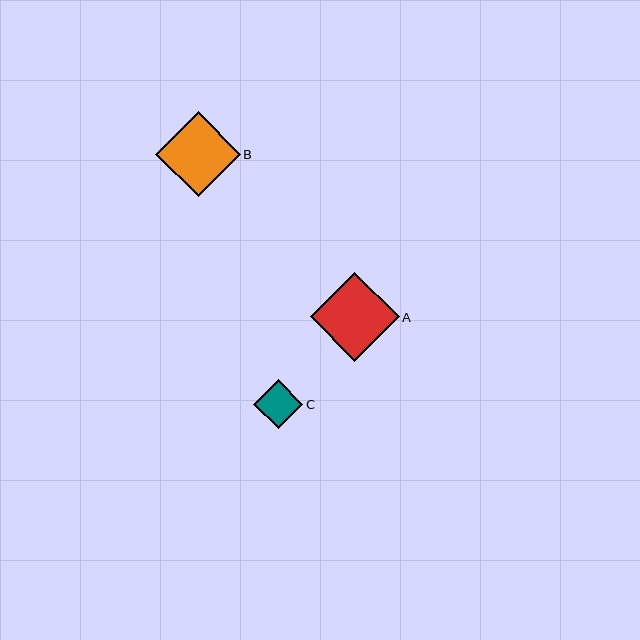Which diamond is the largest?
Diamond A is the largest with a size of approximately 89 pixels.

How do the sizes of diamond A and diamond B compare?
Diamond A and diamond B are approximately the same size.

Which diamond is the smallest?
Diamond C is the smallest with a size of approximately 49 pixels.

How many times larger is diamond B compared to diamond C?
Diamond B is approximately 1.7 times the size of diamond C.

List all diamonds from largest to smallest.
From largest to smallest: A, B, C.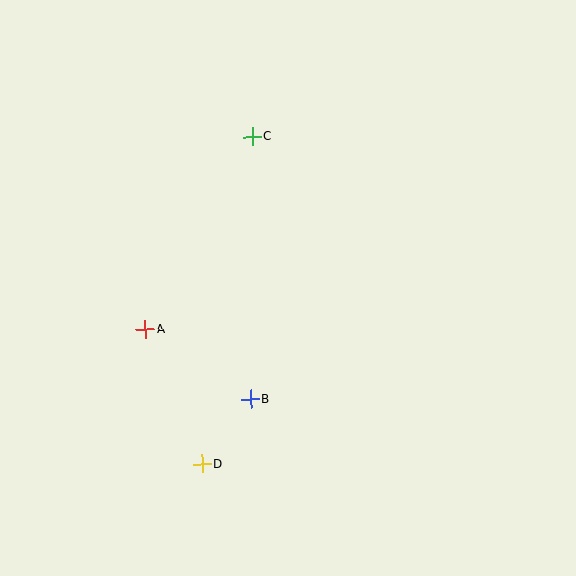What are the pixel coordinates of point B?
Point B is at (250, 399).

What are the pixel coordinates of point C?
Point C is at (252, 136).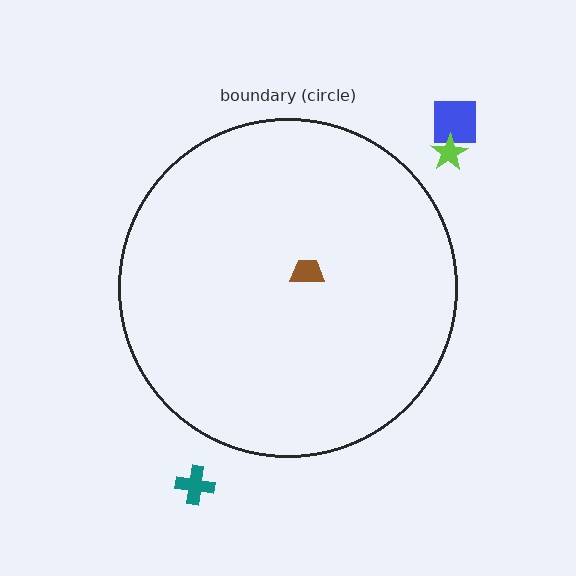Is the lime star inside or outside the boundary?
Outside.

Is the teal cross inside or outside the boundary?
Outside.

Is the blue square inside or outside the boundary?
Outside.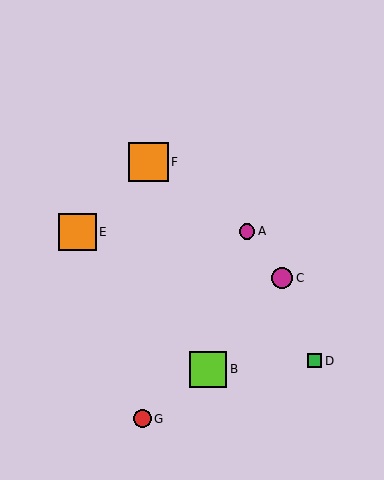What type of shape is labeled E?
Shape E is an orange square.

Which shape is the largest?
The orange square (labeled F) is the largest.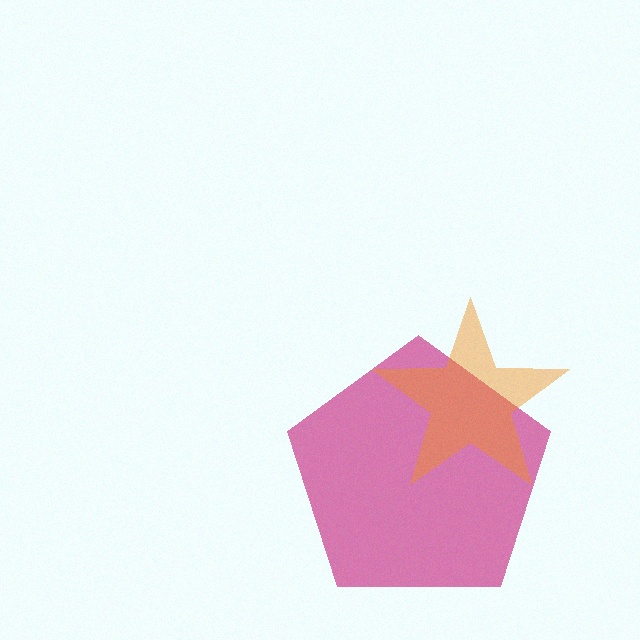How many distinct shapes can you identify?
There are 2 distinct shapes: a magenta pentagon, an orange star.